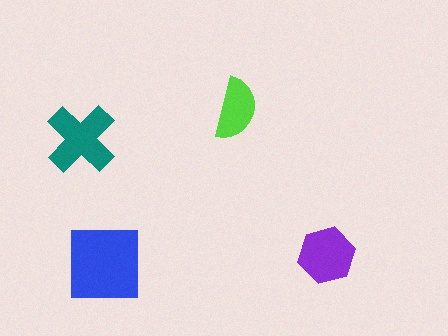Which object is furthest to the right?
The purple hexagon is rightmost.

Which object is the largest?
The blue square.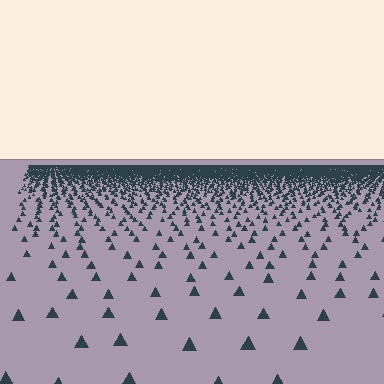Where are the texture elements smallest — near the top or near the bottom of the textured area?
Near the top.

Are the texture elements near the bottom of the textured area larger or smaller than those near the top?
Larger. Near the bottom, elements are closer to the viewer and appear at a bigger on-screen size.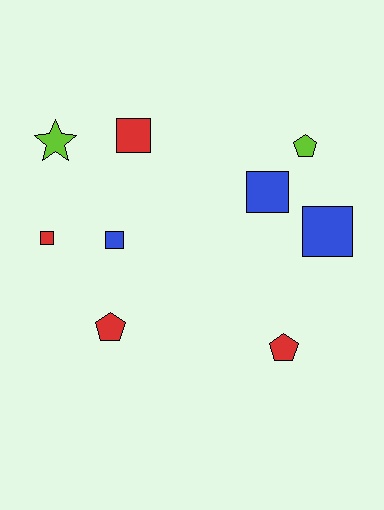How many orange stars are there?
There are no orange stars.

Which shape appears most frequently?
Square, with 5 objects.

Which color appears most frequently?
Red, with 4 objects.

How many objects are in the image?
There are 9 objects.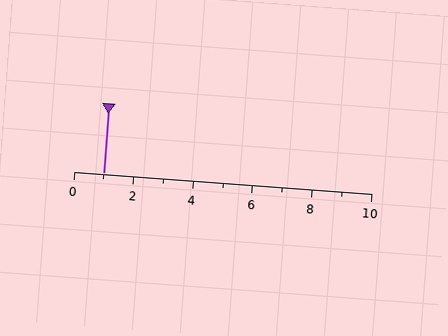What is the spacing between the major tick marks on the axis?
The major ticks are spaced 2 apart.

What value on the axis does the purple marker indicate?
The marker indicates approximately 1.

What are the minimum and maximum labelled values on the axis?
The axis runs from 0 to 10.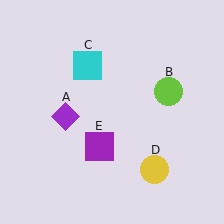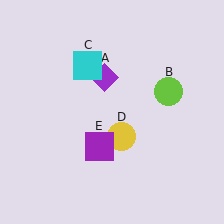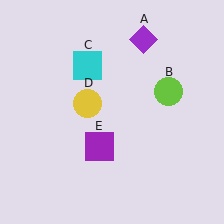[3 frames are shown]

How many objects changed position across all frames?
2 objects changed position: purple diamond (object A), yellow circle (object D).